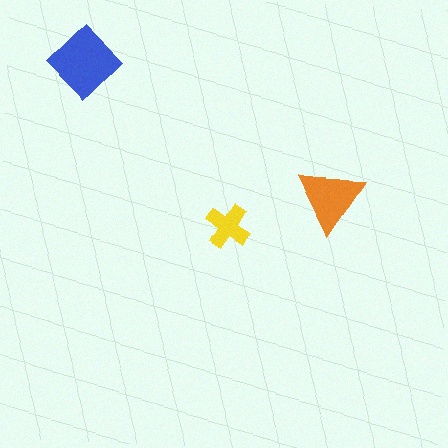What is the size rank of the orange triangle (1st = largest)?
2nd.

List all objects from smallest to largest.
The yellow cross, the orange triangle, the blue diamond.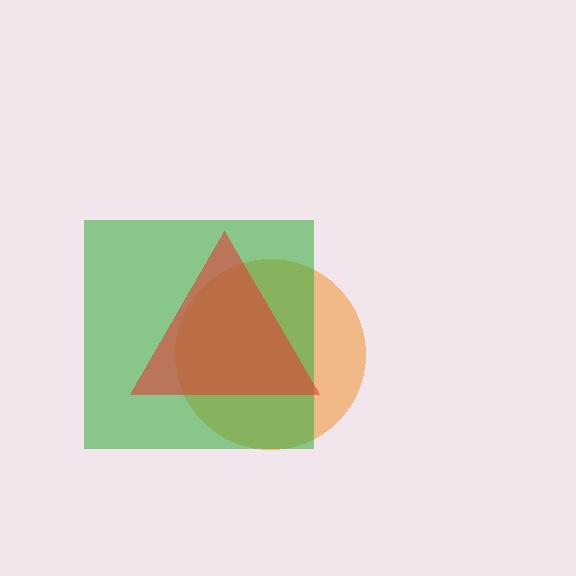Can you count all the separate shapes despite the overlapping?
Yes, there are 3 separate shapes.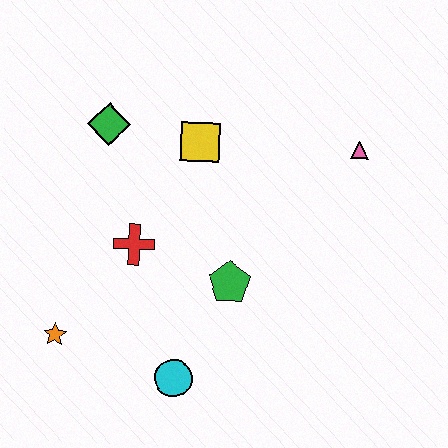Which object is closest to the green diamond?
The yellow square is closest to the green diamond.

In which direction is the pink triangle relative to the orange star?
The pink triangle is to the right of the orange star.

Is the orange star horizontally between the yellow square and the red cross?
No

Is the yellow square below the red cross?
No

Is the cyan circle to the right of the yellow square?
No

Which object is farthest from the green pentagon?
The green diamond is farthest from the green pentagon.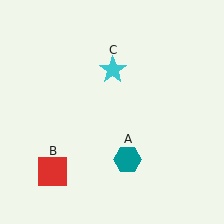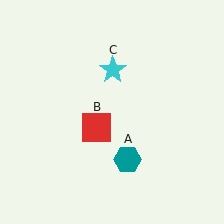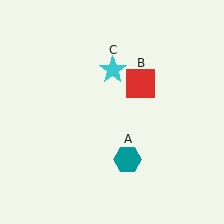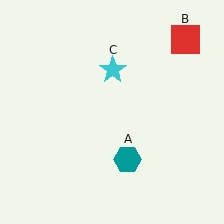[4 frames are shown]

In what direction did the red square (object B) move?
The red square (object B) moved up and to the right.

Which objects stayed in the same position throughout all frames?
Teal hexagon (object A) and cyan star (object C) remained stationary.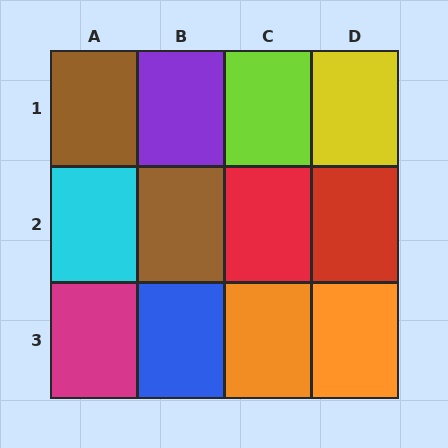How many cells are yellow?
1 cell is yellow.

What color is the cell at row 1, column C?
Lime.